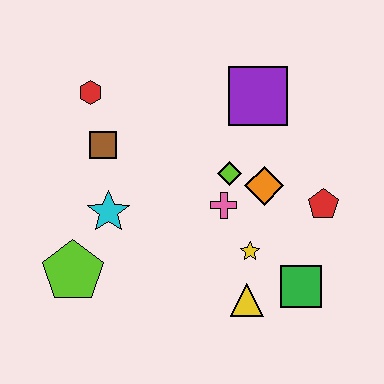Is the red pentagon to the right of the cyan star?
Yes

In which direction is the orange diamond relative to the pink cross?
The orange diamond is to the right of the pink cross.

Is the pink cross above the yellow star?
Yes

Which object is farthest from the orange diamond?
The lime pentagon is farthest from the orange diamond.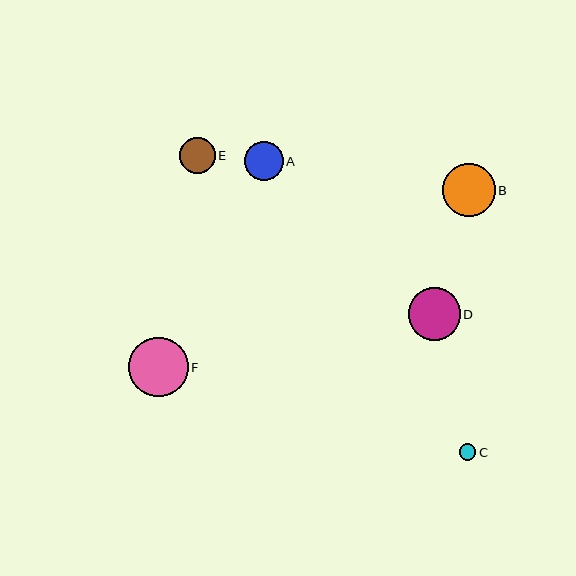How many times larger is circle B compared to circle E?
Circle B is approximately 1.5 times the size of circle E.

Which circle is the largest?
Circle F is the largest with a size of approximately 59 pixels.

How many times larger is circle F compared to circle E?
Circle F is approximately 1.7 times the size of circle E.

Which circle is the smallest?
Circle C is the smallest with a size of approximately 17 pixels.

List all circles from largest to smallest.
From largest to smallest: F, B, D, A, E, C.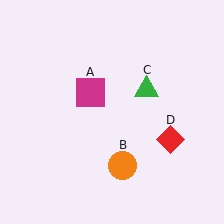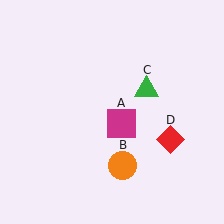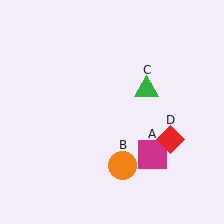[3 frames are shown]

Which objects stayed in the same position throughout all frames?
Orange circle (object B) and green triangle (object C) and red diamond (object D) remained stationary.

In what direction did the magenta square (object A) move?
The magenta square (object A) moved down and to the right.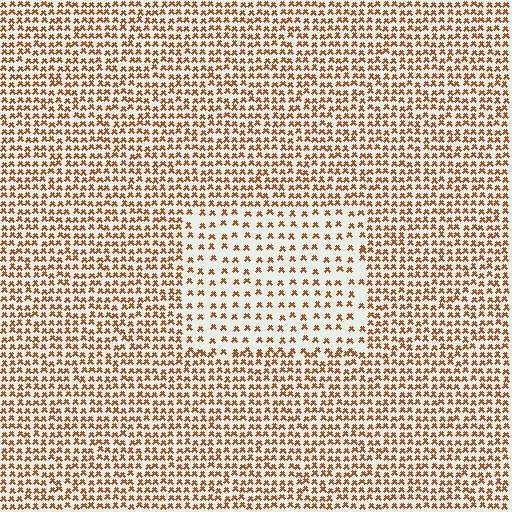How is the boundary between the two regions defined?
The boundary is defined by a change in element density (approximately 2.1x ratio). All elements are the same color, size, and shape.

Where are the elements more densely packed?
The elements are more densely packed outside the rectangle boundary.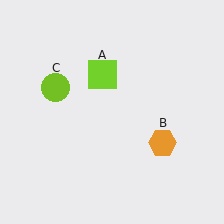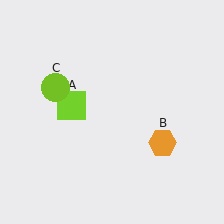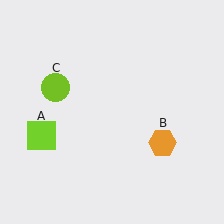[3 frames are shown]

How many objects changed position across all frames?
1 object changed position: lime square (object A).